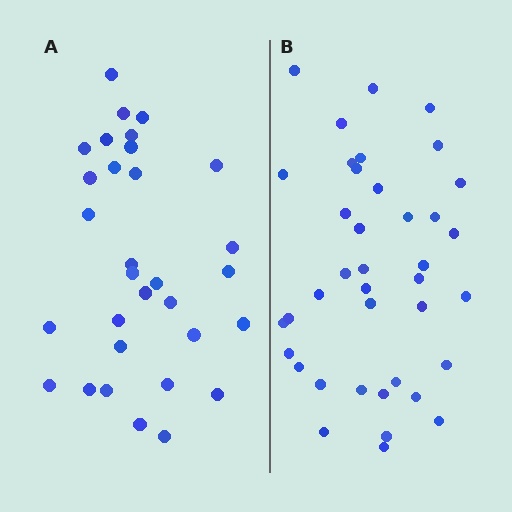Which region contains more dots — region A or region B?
Region B (the right region) has more dots.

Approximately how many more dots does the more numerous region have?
Region B has roughly 8 or so more dots than region A.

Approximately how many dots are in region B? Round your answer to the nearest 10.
About 40 dots. (The exact count is 39, which rounds to 40.)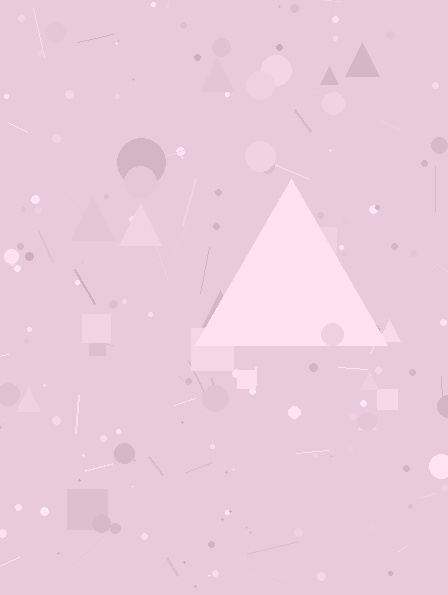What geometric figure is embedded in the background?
A triangle is embedded in the background.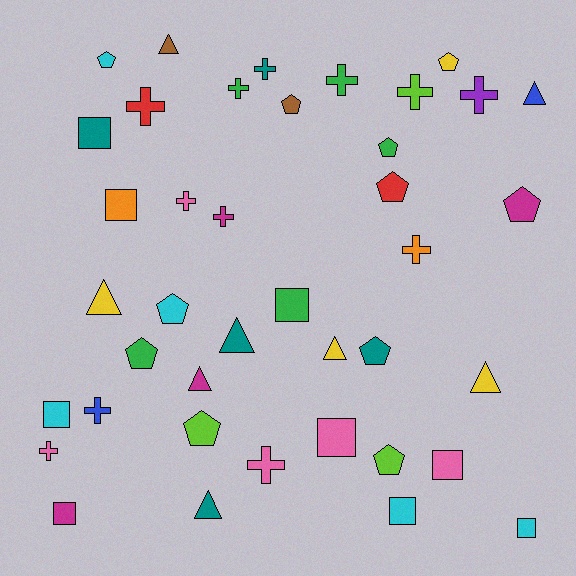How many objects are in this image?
There are 40 objects.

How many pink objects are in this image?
There are 5 pink objects.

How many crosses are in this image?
There are 12 crosses.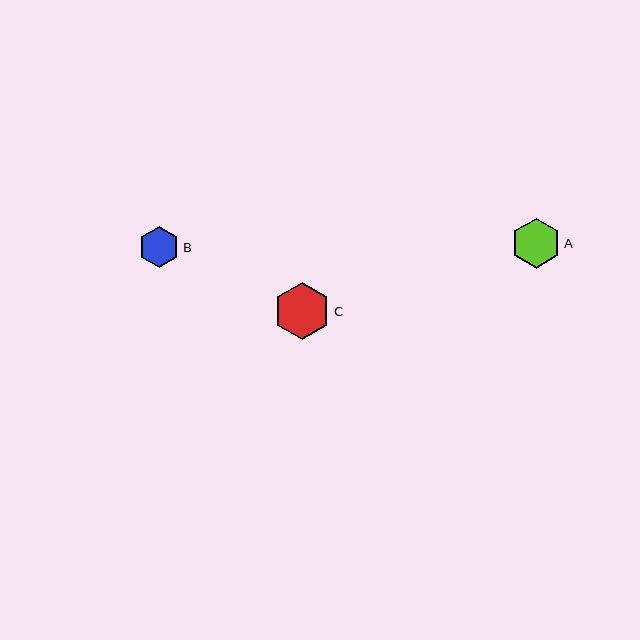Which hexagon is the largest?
Hexagon C is the largest with a size of approximately 57 pixels.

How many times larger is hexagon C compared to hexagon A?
Hexagon C is approximately 1.1 times the size of hexagon A.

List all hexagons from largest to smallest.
From largest to smallest: C, A, B.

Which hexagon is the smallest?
Hexagon B is the smallest with a size of approximately 41 pixels.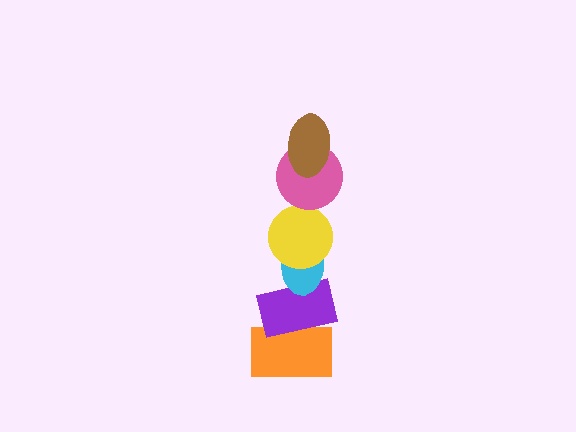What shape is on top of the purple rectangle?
The cyan ellipse is on top of the purple rectangle.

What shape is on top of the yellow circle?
The pink circle is on top of the yellow circle.